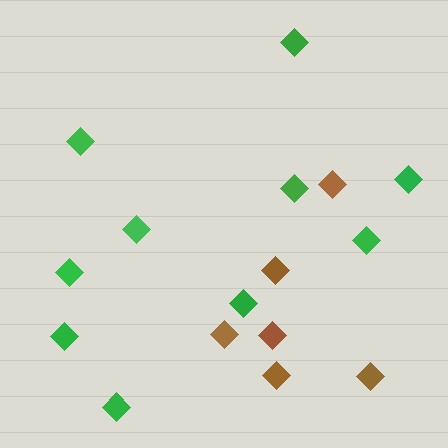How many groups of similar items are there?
There are 2 groups: one group of brown diamonds (6) and one group of green diamonds (10).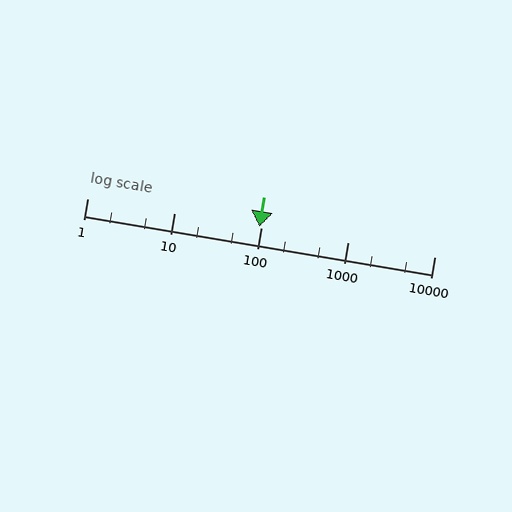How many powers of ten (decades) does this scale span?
The scale spans 4 decades, from 1 to 10000.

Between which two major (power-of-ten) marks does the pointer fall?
The pointer is between 10 and 100.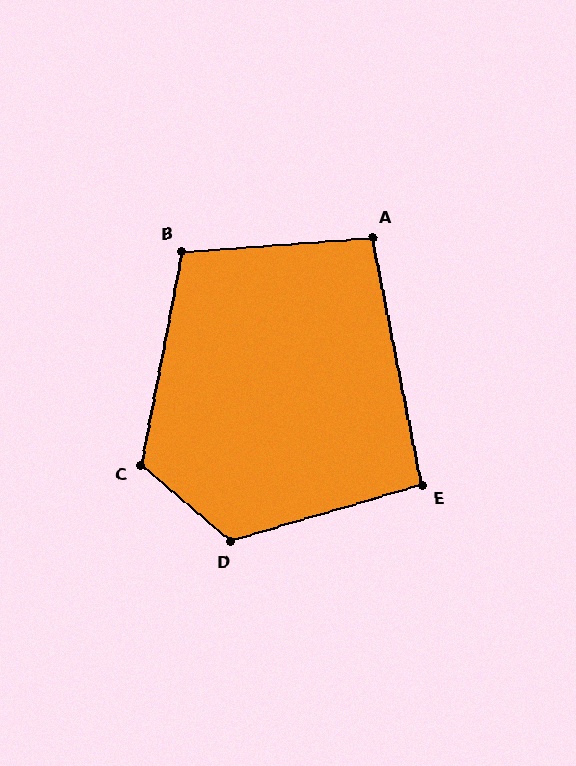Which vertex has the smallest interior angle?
E, at approximately 95 degrees.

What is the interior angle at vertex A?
Approximately 97 degrees (obtuse).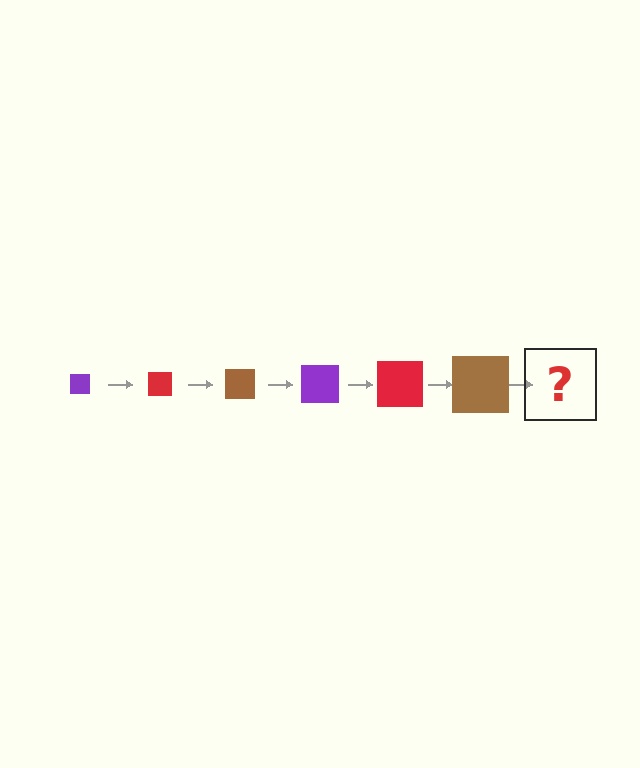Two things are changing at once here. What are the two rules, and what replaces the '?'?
The two rules are that the square grows larger each step and the color cycles through purple, red, and brown. The '?' should be a purple square, larger than the previous one.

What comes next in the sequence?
The next element should be a purple square, larger than the previous one.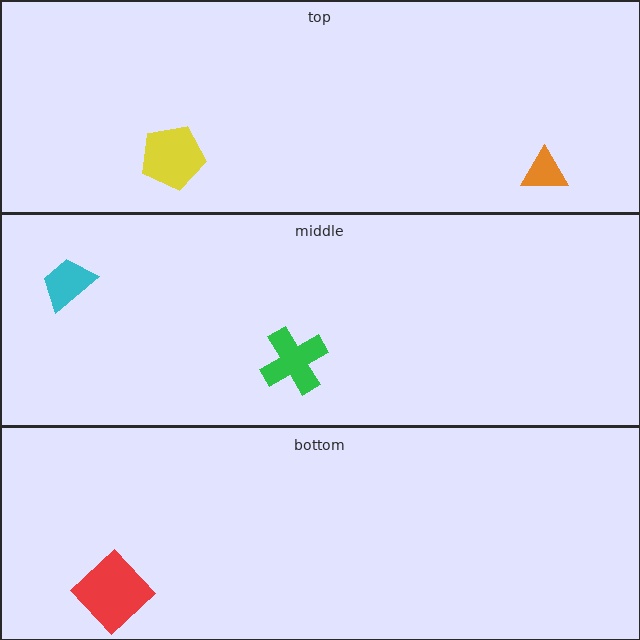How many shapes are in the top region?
2.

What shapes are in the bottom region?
The red diamond.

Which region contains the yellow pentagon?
The top region.